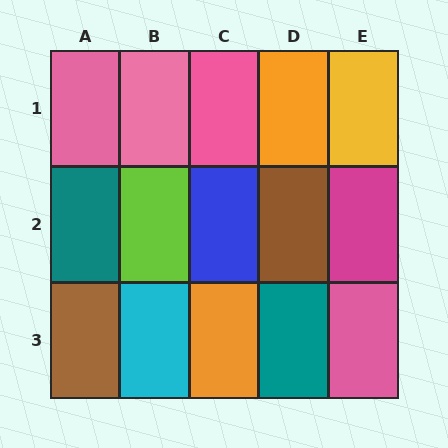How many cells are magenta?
1 cell is magenta.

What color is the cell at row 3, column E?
Pink.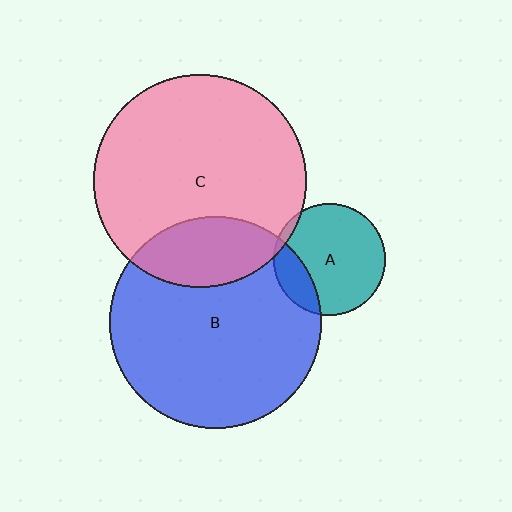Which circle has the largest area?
Circle C (pink).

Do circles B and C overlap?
Yes.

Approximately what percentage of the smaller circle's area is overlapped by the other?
Approximately 20%.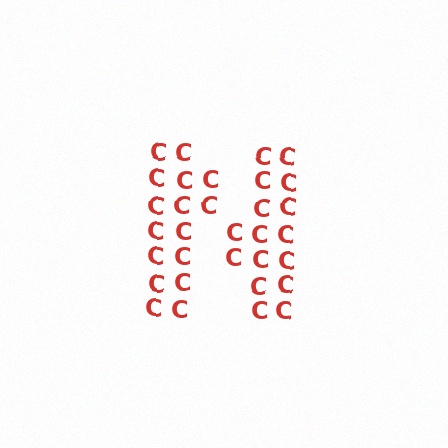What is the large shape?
The large shape is the letter N.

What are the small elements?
The small elements are letter C's.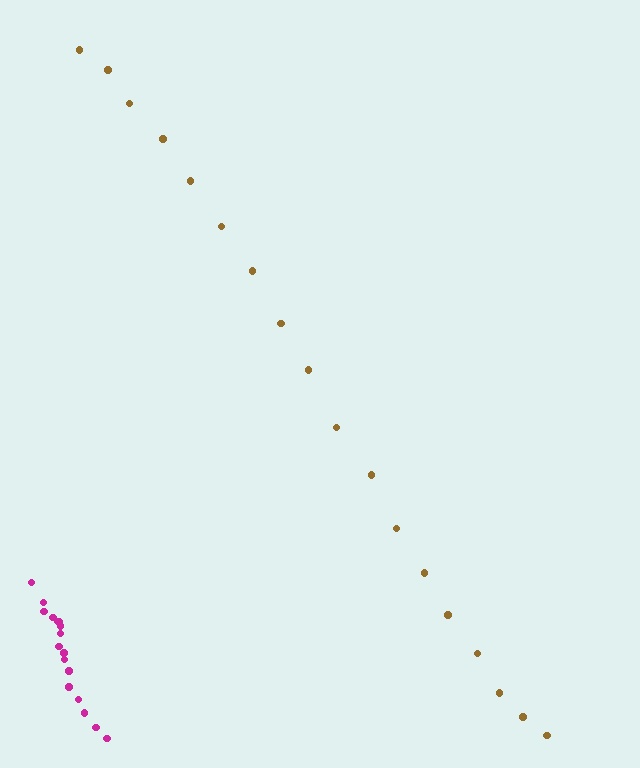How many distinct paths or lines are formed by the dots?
There are 2 distinct paths.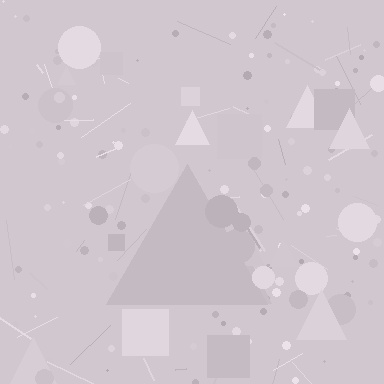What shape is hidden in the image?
A triangle is hidden in the image.